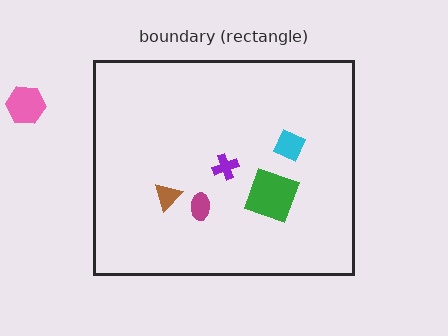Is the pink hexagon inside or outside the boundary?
Outside.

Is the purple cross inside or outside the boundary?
Inside.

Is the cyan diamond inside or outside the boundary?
Inside.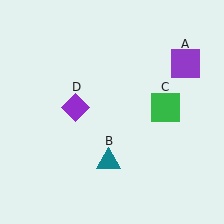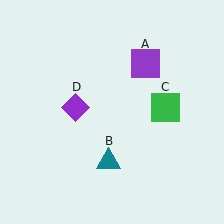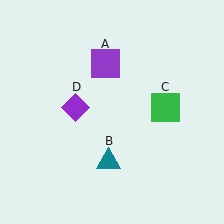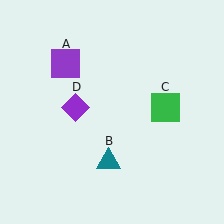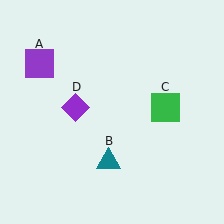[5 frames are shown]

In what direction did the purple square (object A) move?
The purple square (object A) moved left.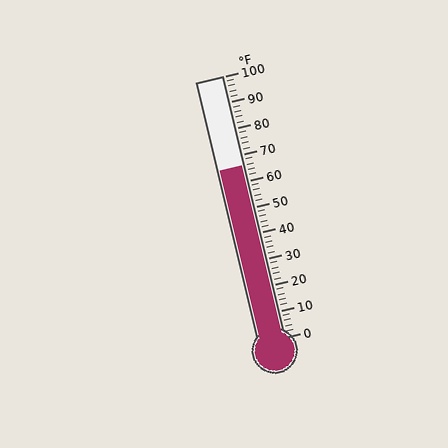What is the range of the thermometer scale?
The thermometer scale ranges from 0°F to 100°F.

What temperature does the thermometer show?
The thermometer shows approximately 66°F.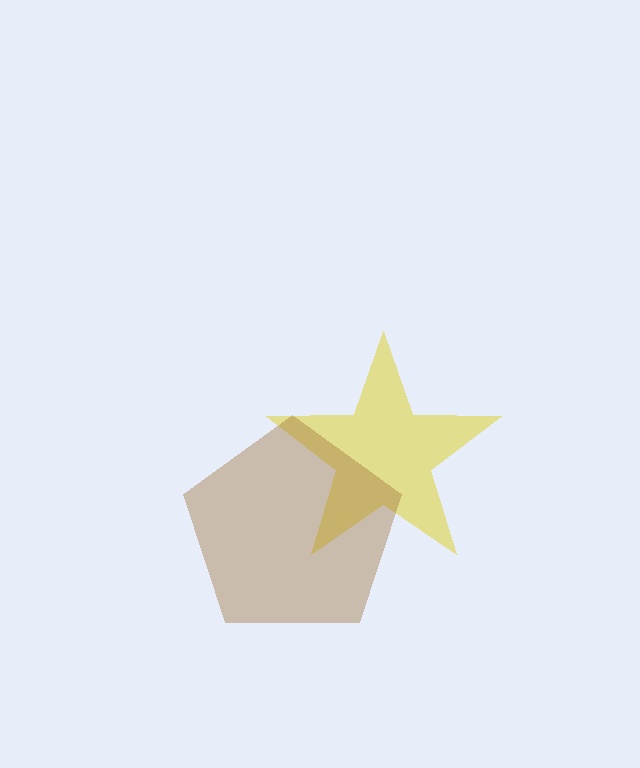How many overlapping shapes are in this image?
There are 2 overlapping shapes in the image.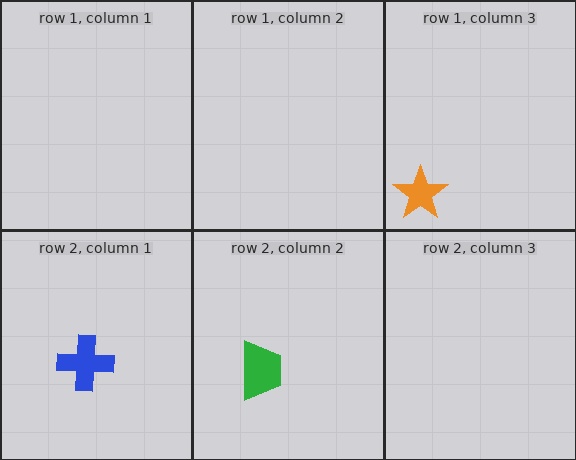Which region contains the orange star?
The row 1, column 3 region.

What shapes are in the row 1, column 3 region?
The orange star.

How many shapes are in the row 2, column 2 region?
1.